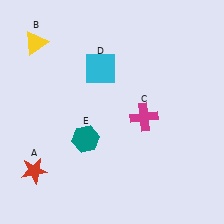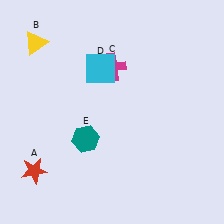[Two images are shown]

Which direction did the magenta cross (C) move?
The magenta cross (C) moved up.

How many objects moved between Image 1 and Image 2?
1 object moved between the two images.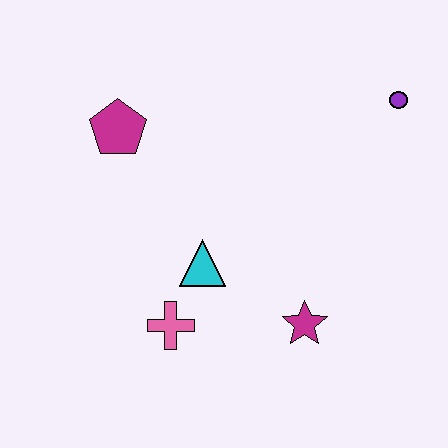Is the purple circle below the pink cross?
No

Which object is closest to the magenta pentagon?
The cyan triangle is closest to the magenta pentagon.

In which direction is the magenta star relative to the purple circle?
The magenta star is below the purple circle.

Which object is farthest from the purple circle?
The pink cross is farthest from the purple circle.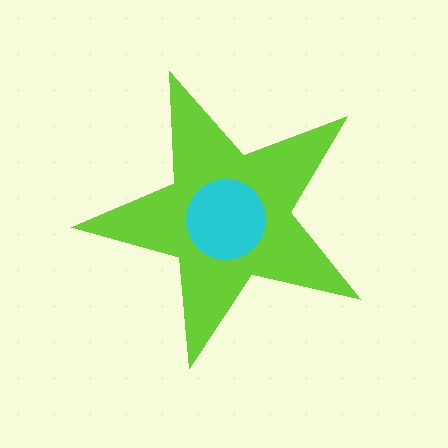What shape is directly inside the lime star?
The cyan circle.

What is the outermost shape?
The lime star.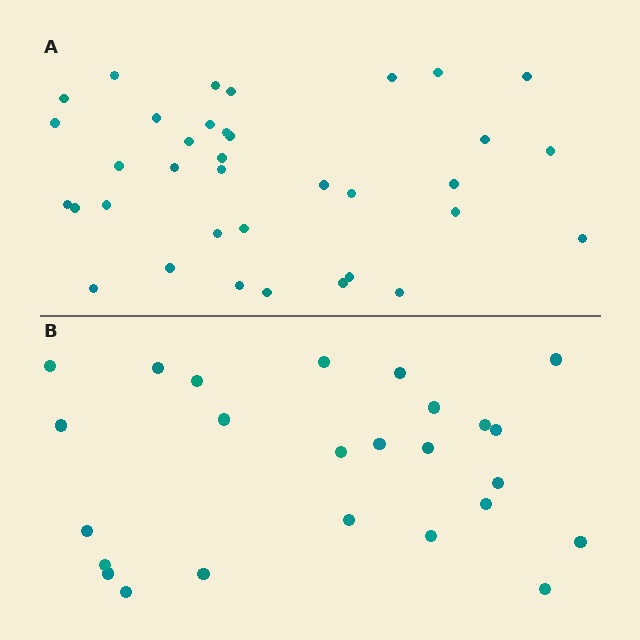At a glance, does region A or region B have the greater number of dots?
Region A (the top region) has more dots.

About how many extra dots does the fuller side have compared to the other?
Region A has roughly 12 or so more dots than region B.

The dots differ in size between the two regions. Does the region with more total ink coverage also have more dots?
No. Region B has more total ink coverage because its dots are larger, but region A actually contains more individual dots. Total area can be misleading — the number of items is what matters here.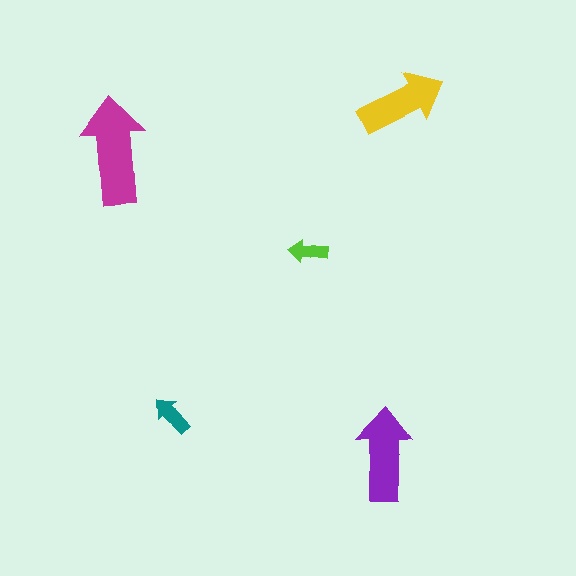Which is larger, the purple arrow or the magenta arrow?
The magenta one.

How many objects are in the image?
There are 5 objects in the image.